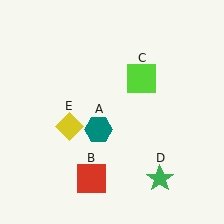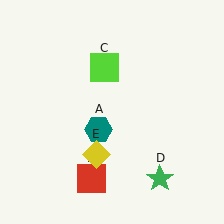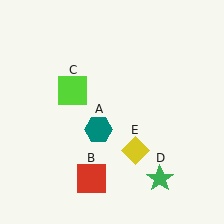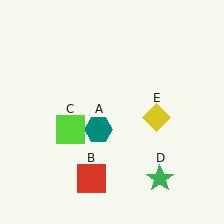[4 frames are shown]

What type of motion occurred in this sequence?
The lime square (object C), yellow diamond (object E) rotated counterclockwise around the center of the scene.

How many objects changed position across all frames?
2 objects changed position: lime square (object C), yellow diamond (object E).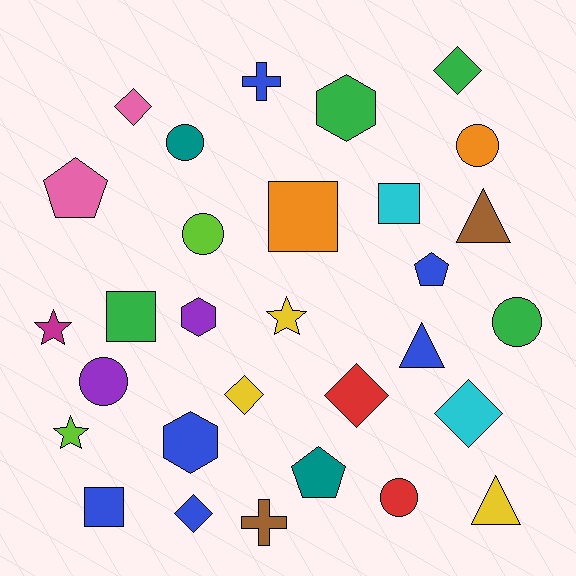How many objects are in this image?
There are 30 objects.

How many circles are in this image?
There are 6 circles.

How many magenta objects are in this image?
There is 1 magenta object.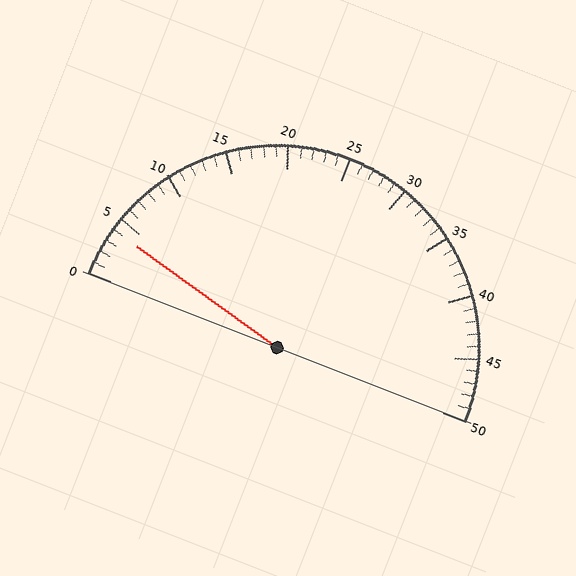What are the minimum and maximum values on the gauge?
The gauge ranges from 0 to 50.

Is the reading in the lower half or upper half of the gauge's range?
The reading is in the lower half of the range (0 to 50).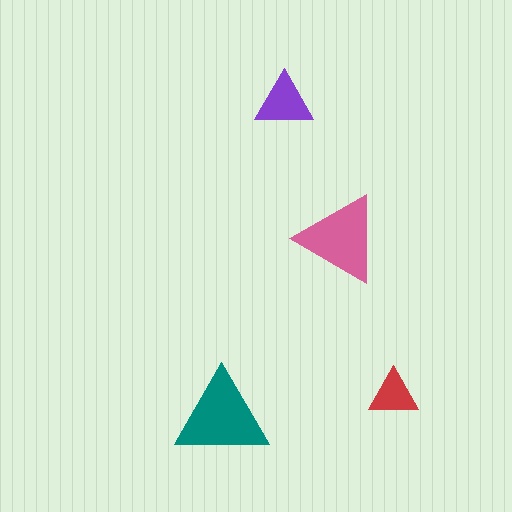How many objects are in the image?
There are 4 objects in the image.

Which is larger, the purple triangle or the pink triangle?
The pink one.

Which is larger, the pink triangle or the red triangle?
The pink one.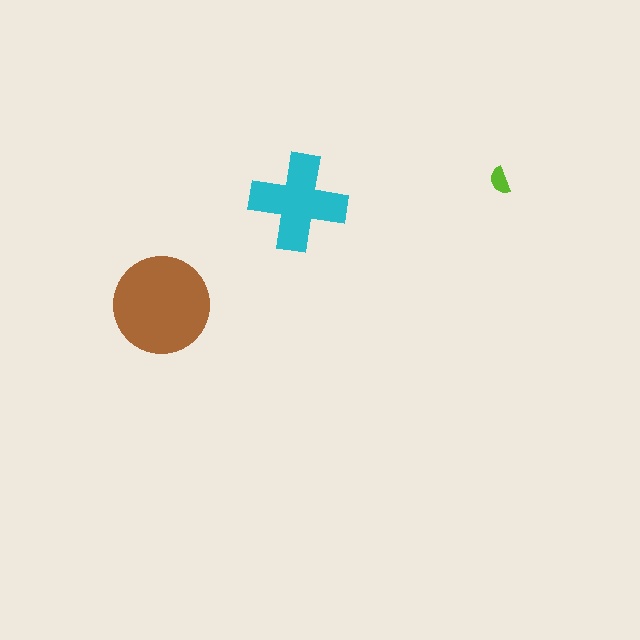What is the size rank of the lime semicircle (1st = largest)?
3rd.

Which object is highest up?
The lime semicircle is topmost.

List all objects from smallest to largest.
The lime semicircle, the cyan cross, the brown circle.